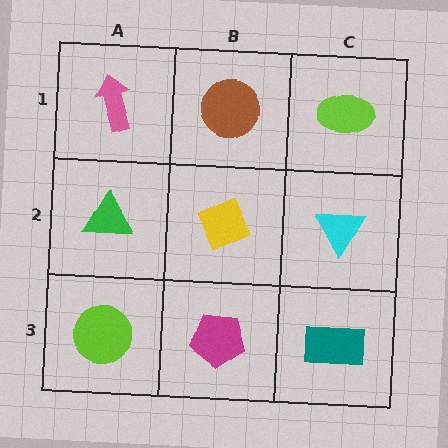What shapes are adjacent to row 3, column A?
A green triangle (row 2, column A), a magenta pentagon (row 3, column B).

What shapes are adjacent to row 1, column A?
A green triangle (row 2, column A), a brown circle (row 1, column B).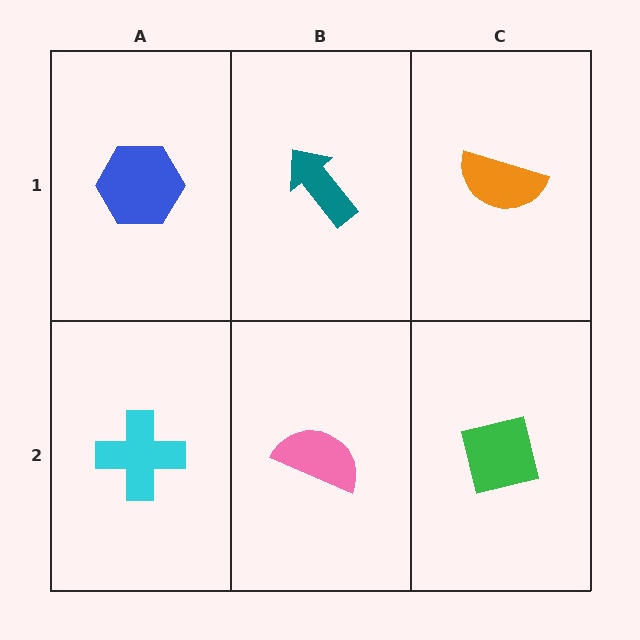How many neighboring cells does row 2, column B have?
3.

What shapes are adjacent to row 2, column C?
An orange semicircle (row 1, column C), a pink semicircle (row 2, column B).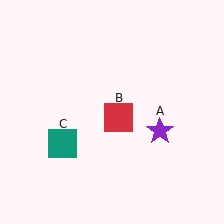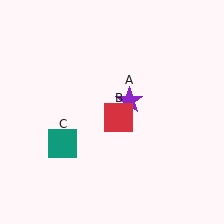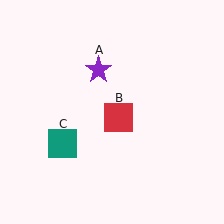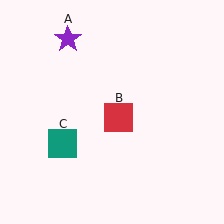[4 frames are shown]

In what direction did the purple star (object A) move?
The purple star (object A) moved up and to the left.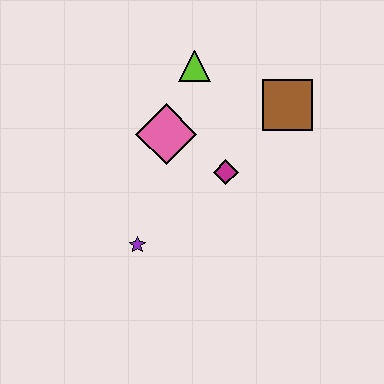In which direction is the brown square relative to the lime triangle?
The brown square is to the right of the lime triangle.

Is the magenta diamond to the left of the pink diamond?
No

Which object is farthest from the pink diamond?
The brown square is farthest from the pink diamond.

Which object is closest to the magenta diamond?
The pink diamond is closest to the magenta diamond.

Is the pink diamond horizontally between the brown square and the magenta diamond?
No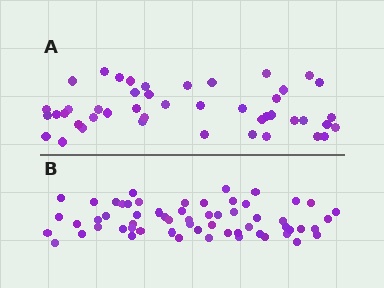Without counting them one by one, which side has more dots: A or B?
Region B (the bottom region) has more dots.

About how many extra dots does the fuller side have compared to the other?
Region B has approximately 15 more dots than region A.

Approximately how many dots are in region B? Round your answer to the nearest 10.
About 60 dots.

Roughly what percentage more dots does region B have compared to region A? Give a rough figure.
About 35% more.